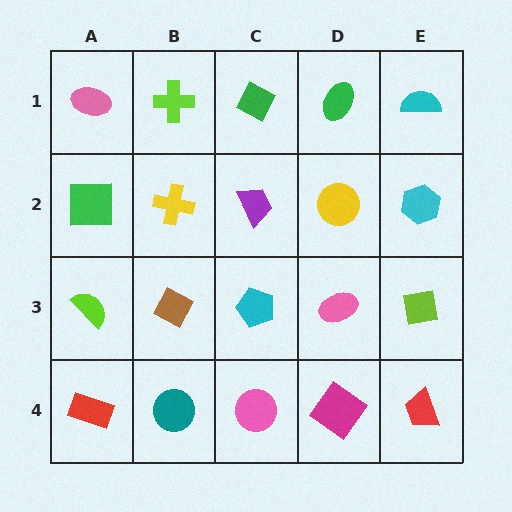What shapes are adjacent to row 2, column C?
A green diamond (row 1, column C), a cyan pentagon (row 3, column C), a yellow cross (row 2, column B), a yellow circle (row 2, column D).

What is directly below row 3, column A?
A red rectangle.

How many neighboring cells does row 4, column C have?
3.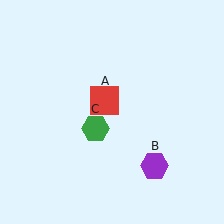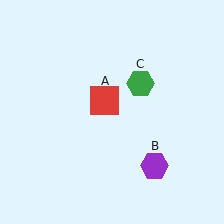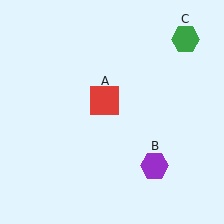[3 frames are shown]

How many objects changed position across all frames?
1 object changed position: green hexagon (object C).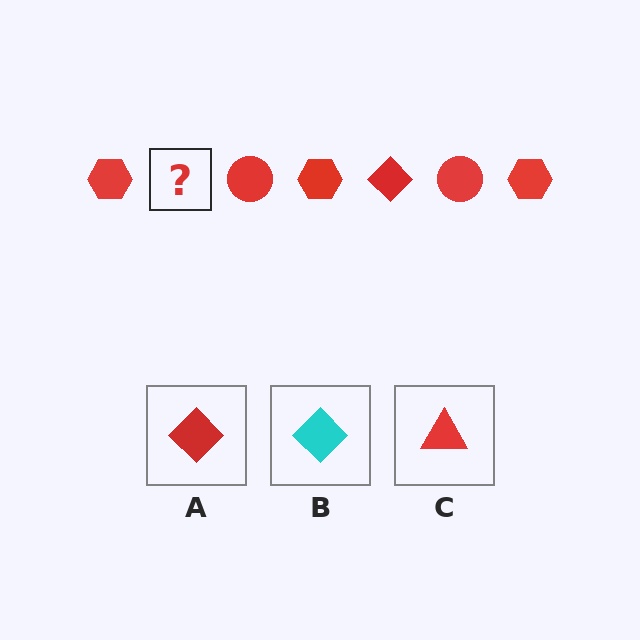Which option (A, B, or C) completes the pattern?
A.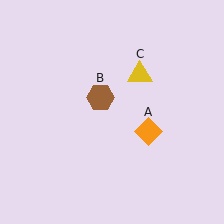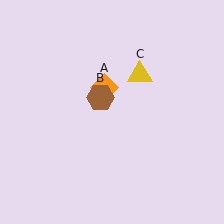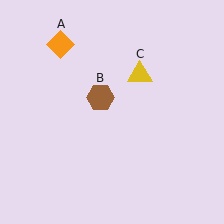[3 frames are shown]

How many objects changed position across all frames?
1 object changed position: orange diamond (object A).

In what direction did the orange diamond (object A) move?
The orange diamond (object A) moved up and to the left.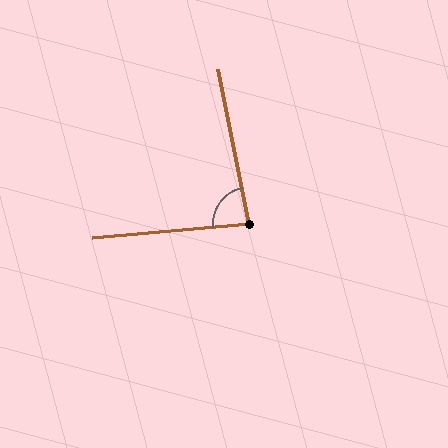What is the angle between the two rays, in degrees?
Approximately 84 degrees.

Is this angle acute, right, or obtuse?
It is acute.